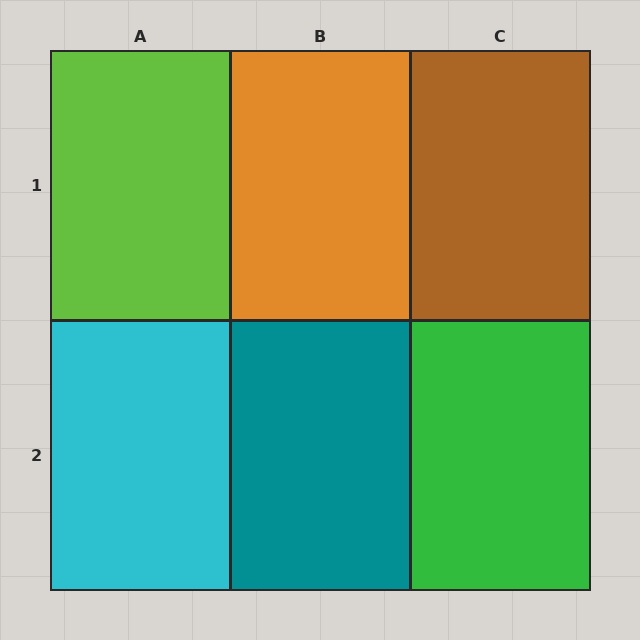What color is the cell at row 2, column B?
Teal.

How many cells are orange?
1 cell is orange.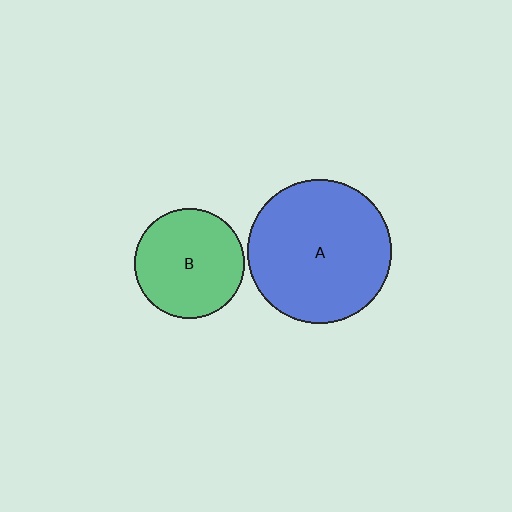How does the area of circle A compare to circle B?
Approximately 1.7 times.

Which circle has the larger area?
Circle A (blue).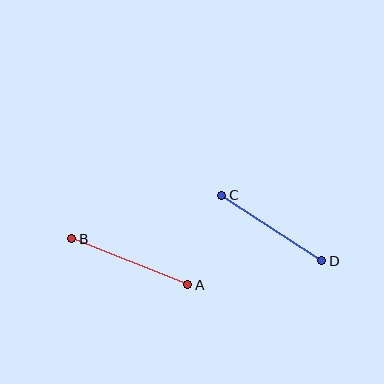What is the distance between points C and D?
The distance is approximately 119 pixels.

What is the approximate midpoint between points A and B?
The midpoint is at approximately (130, 262) pixels.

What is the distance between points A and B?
The distance is approximately 125 pixels.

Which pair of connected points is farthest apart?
Points A and B are farthest apart.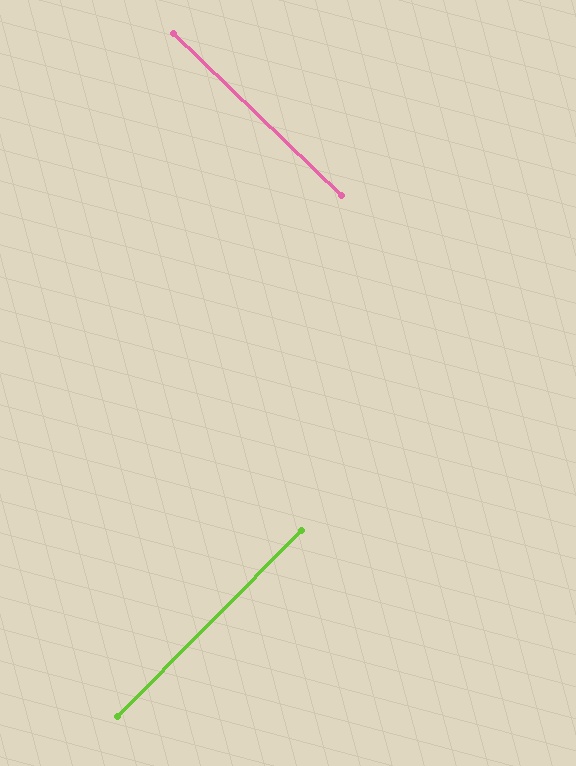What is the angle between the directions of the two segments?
Approximately 89 degrees.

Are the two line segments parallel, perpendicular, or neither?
Perpendicular — they meet at approximately 89°.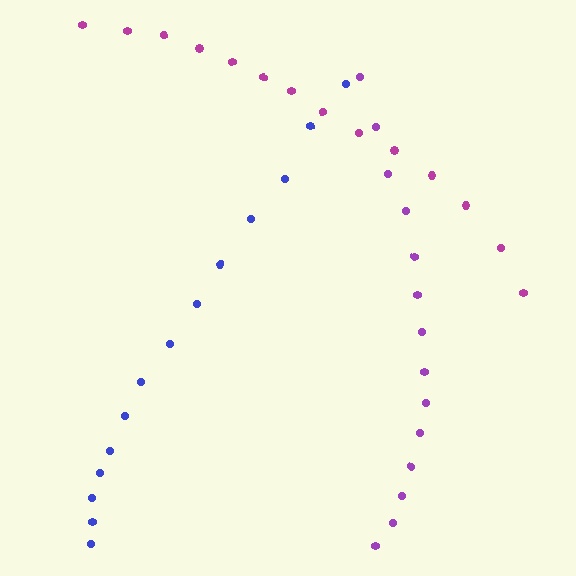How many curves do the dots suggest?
There are 3 distinct paths.